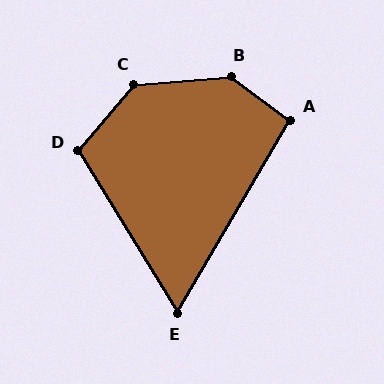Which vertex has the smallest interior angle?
E, at approximately 62 degrees.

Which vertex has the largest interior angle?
B, at approximately 139 degrees.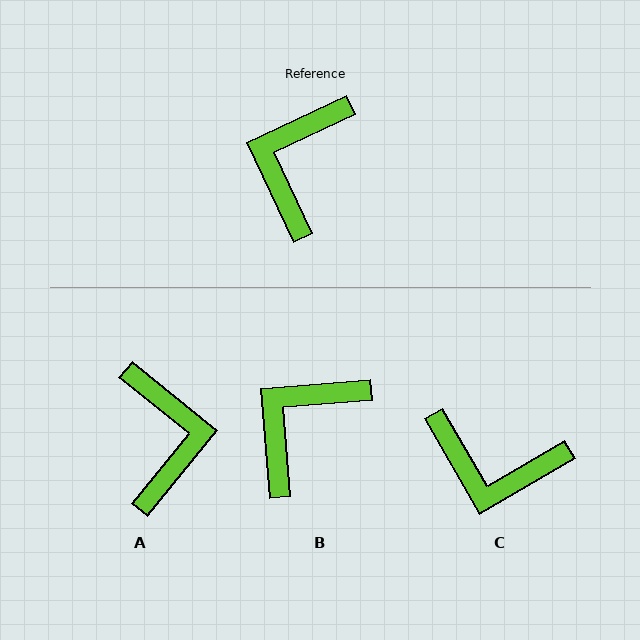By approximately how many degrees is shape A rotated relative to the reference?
Approximately 154 degrees clockwise.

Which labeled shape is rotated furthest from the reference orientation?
A, about 154 degrees away.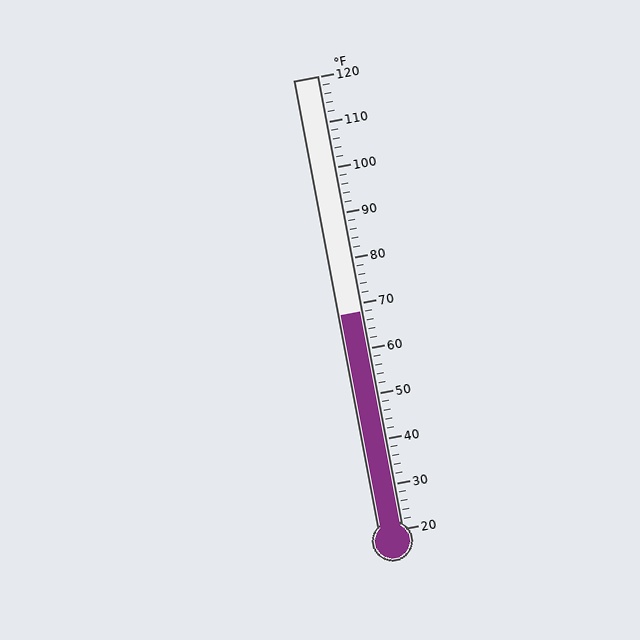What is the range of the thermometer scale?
The thermometer scale ranges from 20°F to 120°F.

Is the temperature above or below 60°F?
The temperature is above 60°F.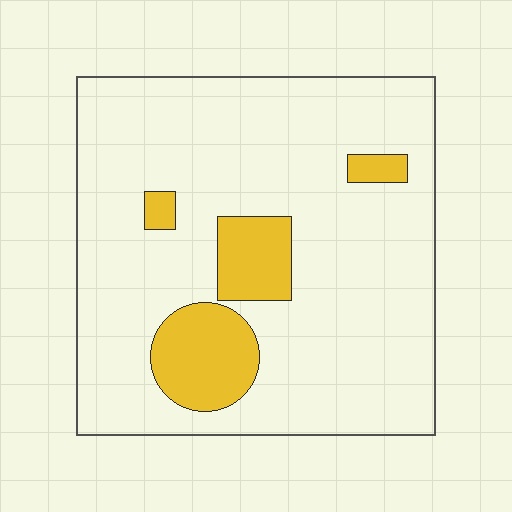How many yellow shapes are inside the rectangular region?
4.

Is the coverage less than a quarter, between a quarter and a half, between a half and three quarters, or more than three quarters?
Less than a quarter.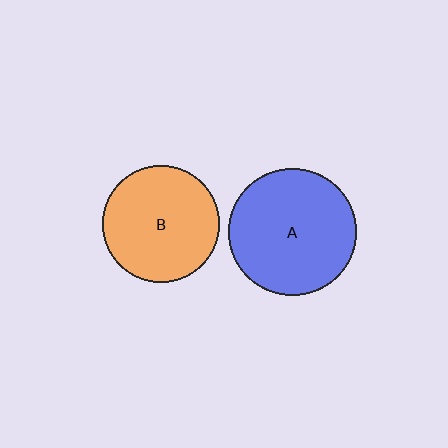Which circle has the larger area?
Circle A (blue).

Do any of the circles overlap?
No, none of the circles overlap.